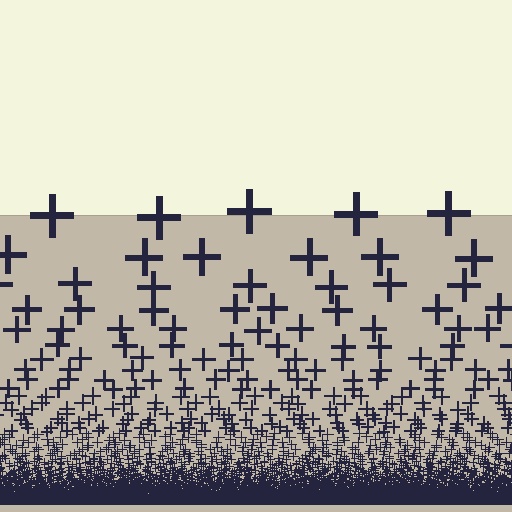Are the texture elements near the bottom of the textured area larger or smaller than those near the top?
Smaller. The gradient is inverted — elements near the bottom are smaller and denser.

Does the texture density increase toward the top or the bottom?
Density increases toward the bottom.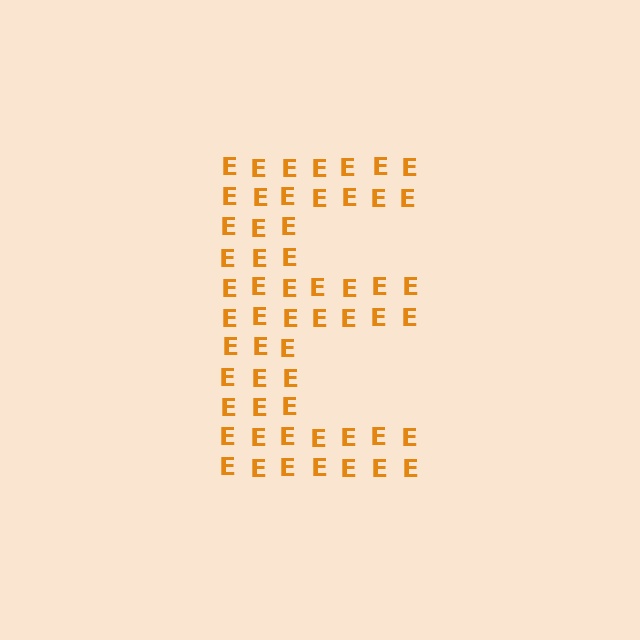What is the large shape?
The large shape is the letter E.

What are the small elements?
The small elements are letter E's.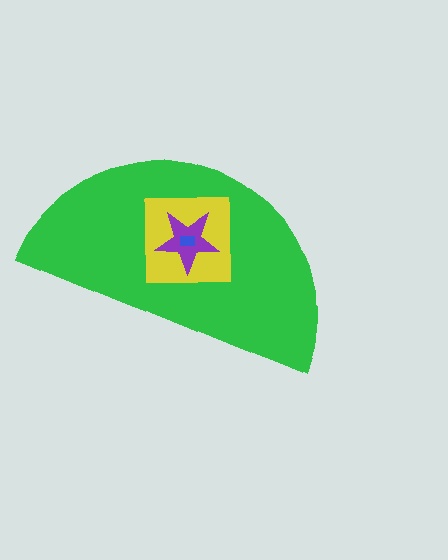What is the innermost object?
The blue rectangle.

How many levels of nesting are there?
4.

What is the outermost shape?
The green semicircle.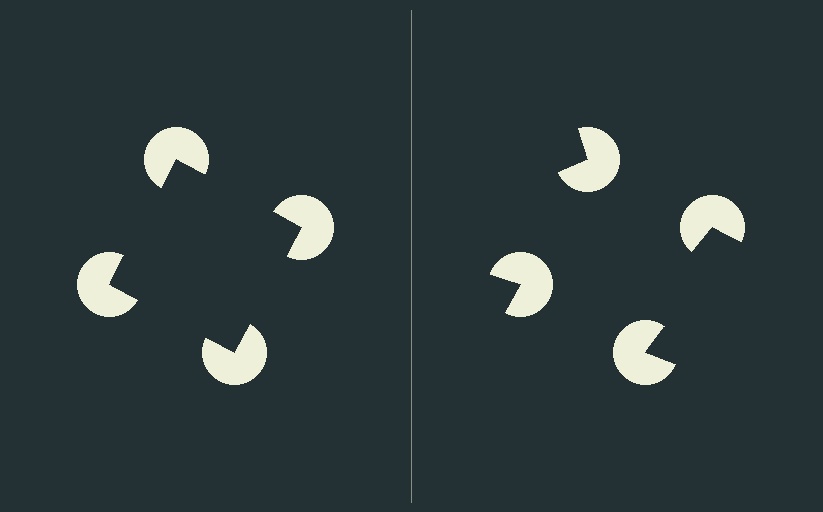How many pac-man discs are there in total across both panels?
8 — 4 on each side.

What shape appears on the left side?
An illusory square.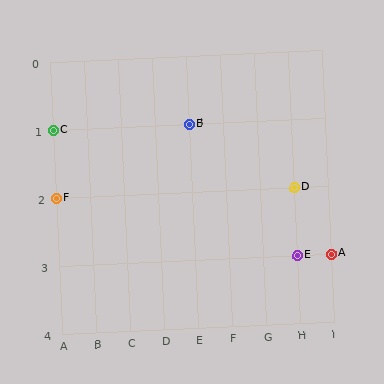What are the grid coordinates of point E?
Point E is at grid coordinates (H, 3).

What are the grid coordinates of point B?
Point B is at grid coordinates (E, 1).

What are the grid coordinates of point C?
Point C is at grid coordinates (A, 1).